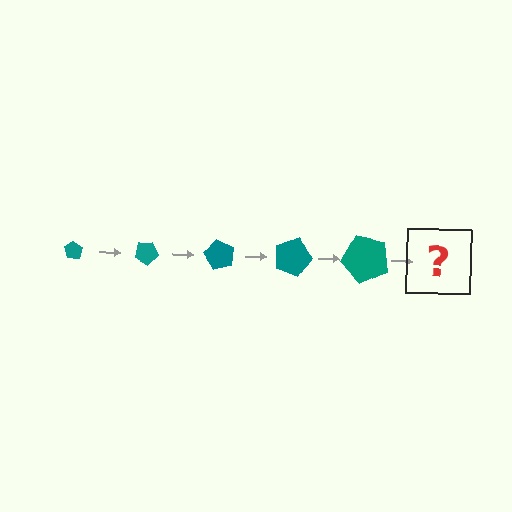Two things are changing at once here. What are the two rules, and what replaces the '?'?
The two rules are that the pentagon grows larger each step and it rotates 30 degrees each step. The '?' should be a pentagon, larger than the previous one and rotated 150 degrees from the start.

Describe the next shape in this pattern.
It should be a pentagon, larger than the previous one and rotated 150 degrees from the start.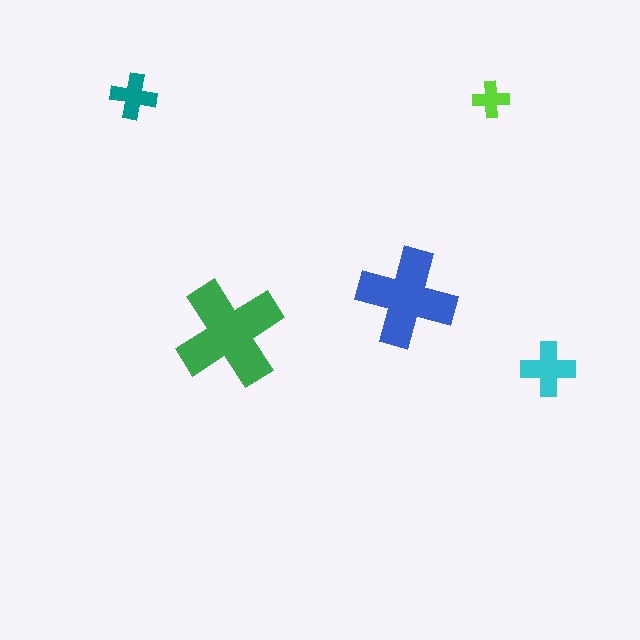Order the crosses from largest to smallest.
the green one, the blue one, the cyan one, the teal one, the lime one.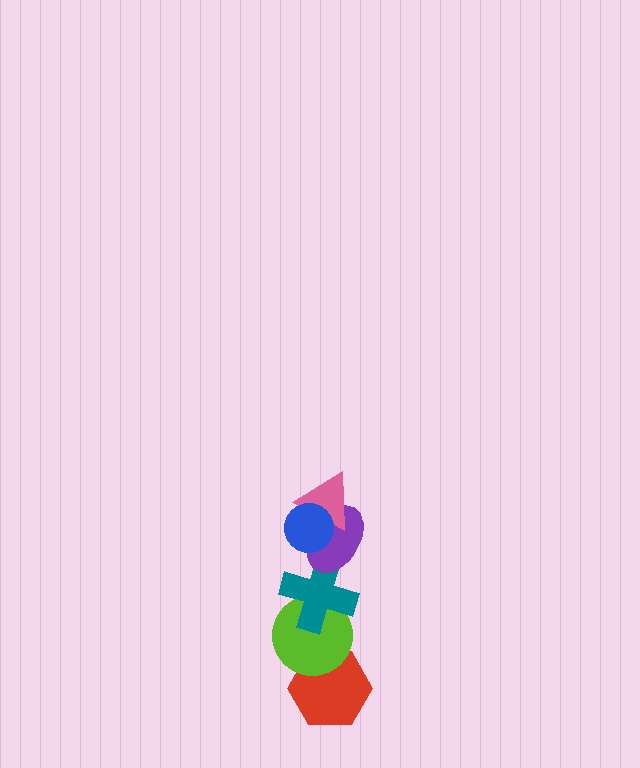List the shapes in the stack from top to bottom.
From top to bottom: the blue circle, the pink triangle, the purple ellipse, the teal cross, the lime circle, the red hexagon.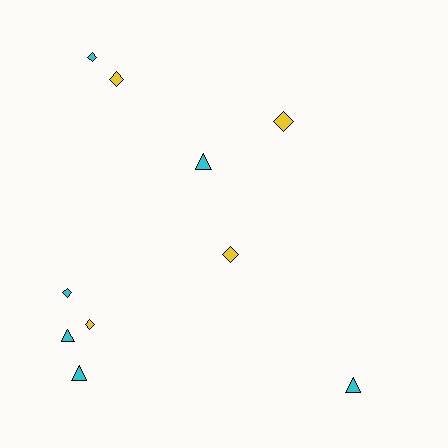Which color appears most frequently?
Cyan, with 6 objects.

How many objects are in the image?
There are 10 objects.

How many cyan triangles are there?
There are 4 cyan triangles.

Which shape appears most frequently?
Diamond, with 6 objects.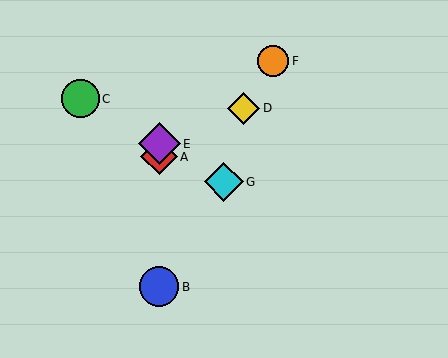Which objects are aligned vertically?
Objects A, B, E are aligned vertically.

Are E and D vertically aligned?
No, E is at x≈159 and D is at x≈244.